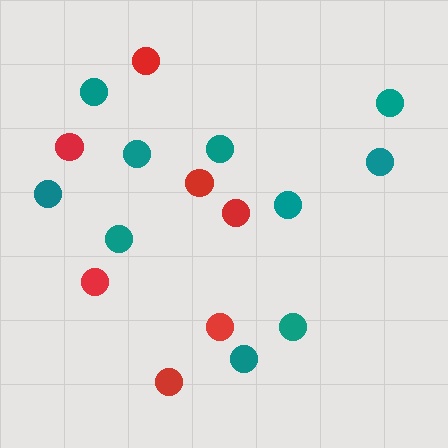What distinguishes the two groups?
There are 2 groups: one group of teal circles (10) and one group of red circles (7).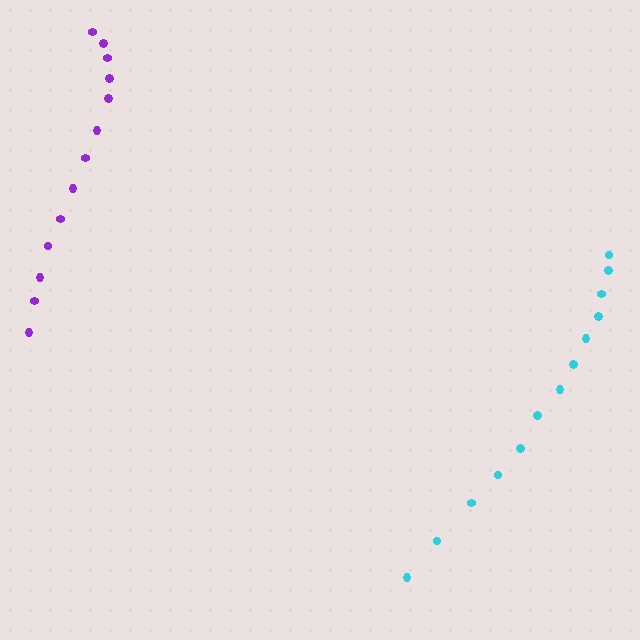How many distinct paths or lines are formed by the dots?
There are 2 distinct paths.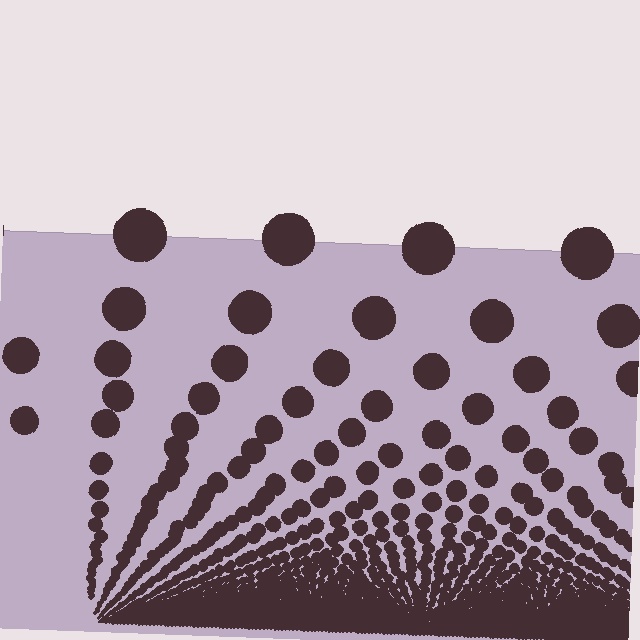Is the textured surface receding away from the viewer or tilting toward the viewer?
The surface appears to tilt toward the viewer. Texture elements get larger and sparser toward the top.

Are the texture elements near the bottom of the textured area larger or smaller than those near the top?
Smaller. The gradient is inverted — elements near the bottom are smaller and denser.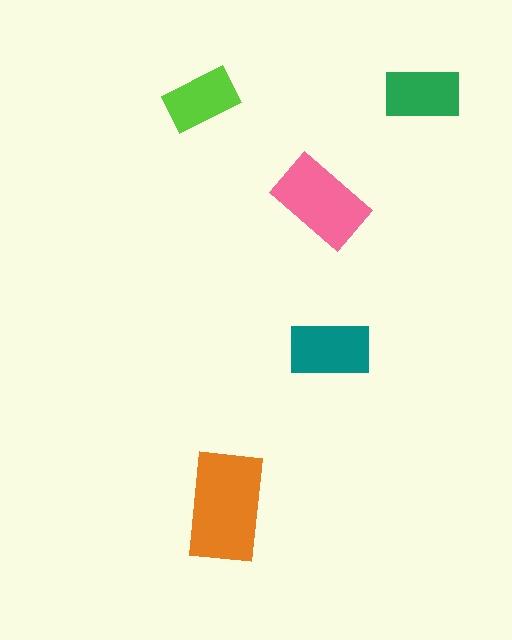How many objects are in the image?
There are 5 objects in the image.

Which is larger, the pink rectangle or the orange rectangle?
The orange one.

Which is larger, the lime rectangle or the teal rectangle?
The teal one.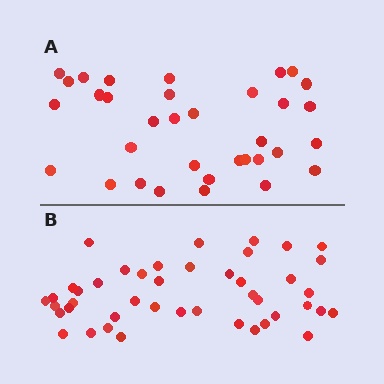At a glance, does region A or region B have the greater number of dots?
Region B (the bottom region) has more dots.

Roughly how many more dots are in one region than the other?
Region B has roughly 10 or so more dots than region A.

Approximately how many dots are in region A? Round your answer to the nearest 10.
About 30 dots. (The exact count is 34, which rounds to 30.)